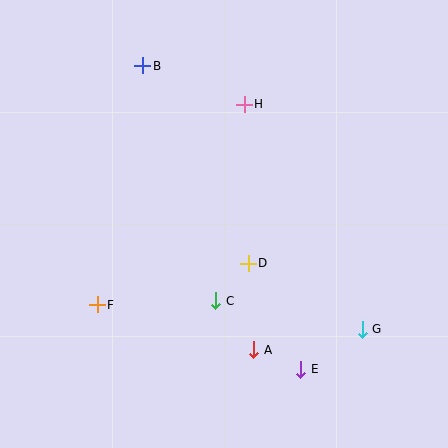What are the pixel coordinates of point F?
Point F is at (97, 305).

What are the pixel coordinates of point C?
Point C is at (216, 301).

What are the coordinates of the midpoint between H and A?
The midpoint between H and A is at (249, 227).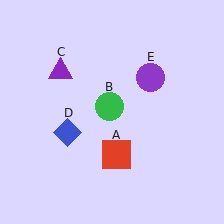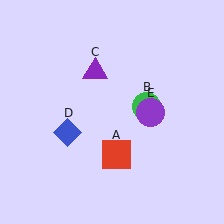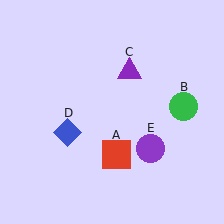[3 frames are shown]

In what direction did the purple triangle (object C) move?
The purple triangle (object C) moved right.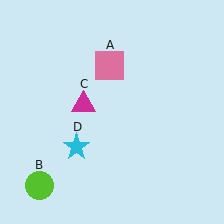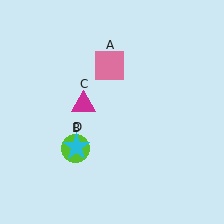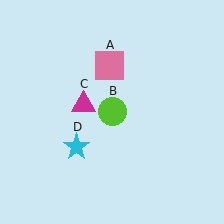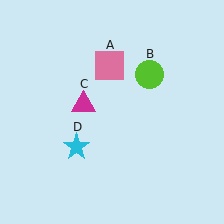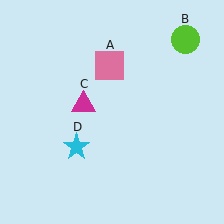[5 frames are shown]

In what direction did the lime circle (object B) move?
The lime circle (object B) moved up and to the right.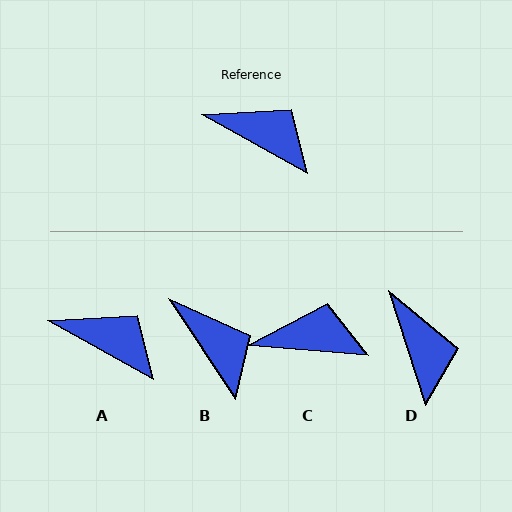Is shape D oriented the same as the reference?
No, it is off by about 43 degrees.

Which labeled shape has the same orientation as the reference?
A.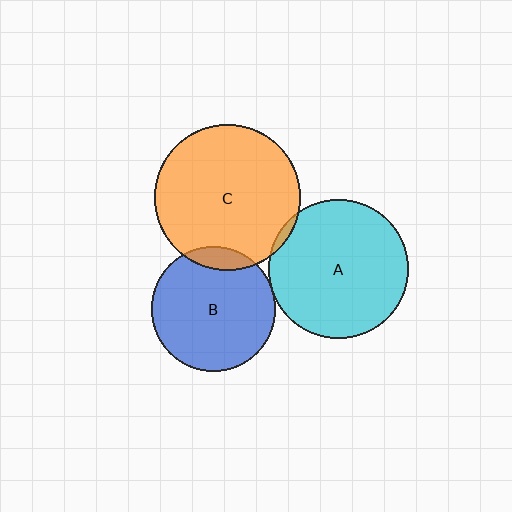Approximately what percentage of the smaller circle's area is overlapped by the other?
Approximately 10%.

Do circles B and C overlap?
Yes.